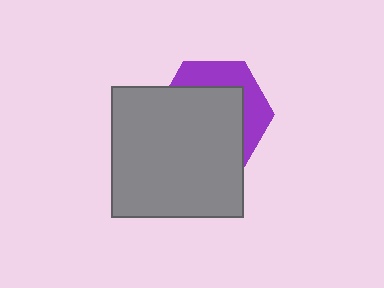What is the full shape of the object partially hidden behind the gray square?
The partially hidden object is a purple hexagon.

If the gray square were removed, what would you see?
You would see the complete purple hexagon.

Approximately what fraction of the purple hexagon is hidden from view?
Roughly 66% of the purple hexagon is hidden behind the gray square.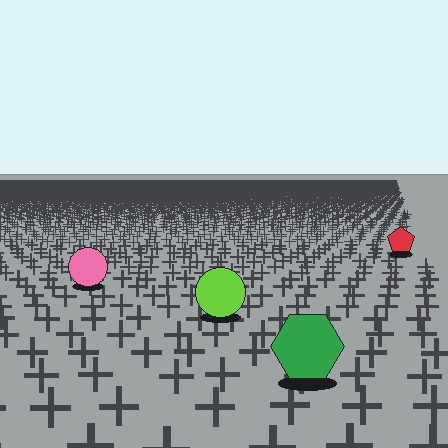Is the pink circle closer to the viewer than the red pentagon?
Yes. The pink circle is closer — you can tell from the texture gradient: the ground texture is coarser near it.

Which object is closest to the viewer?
The green hexagon is closest. The texture marks near it are larger and more spread out.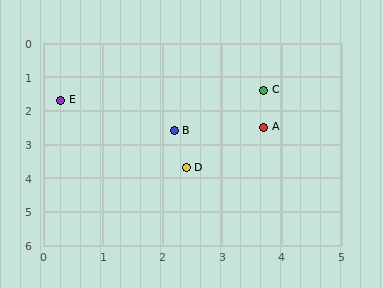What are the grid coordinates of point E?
Point E is at approximately (0.3, 1.7).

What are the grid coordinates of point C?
Point C is at approximately (3.7, 1.4).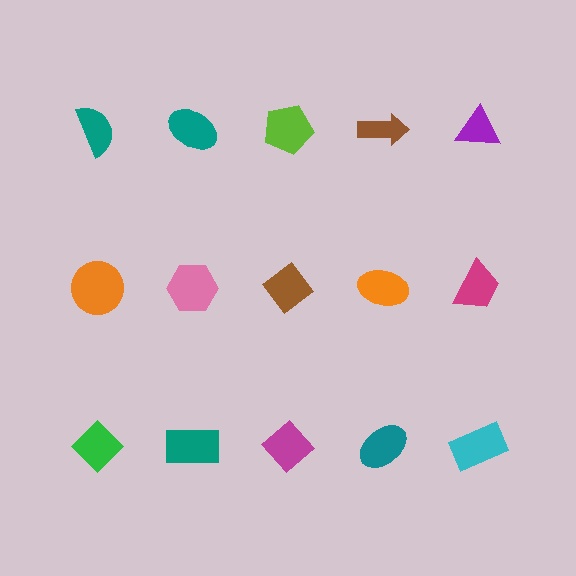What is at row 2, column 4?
An orange ellipse.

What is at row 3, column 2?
A teal rectangle.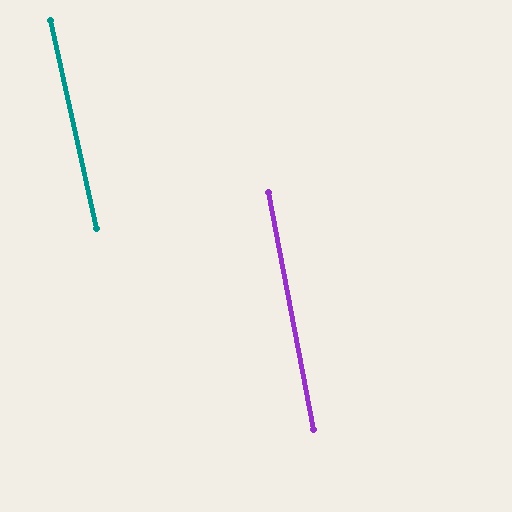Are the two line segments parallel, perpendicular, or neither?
Parallel — their directions differ by only 1.7°.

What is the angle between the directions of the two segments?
Approximately 2 degrees.